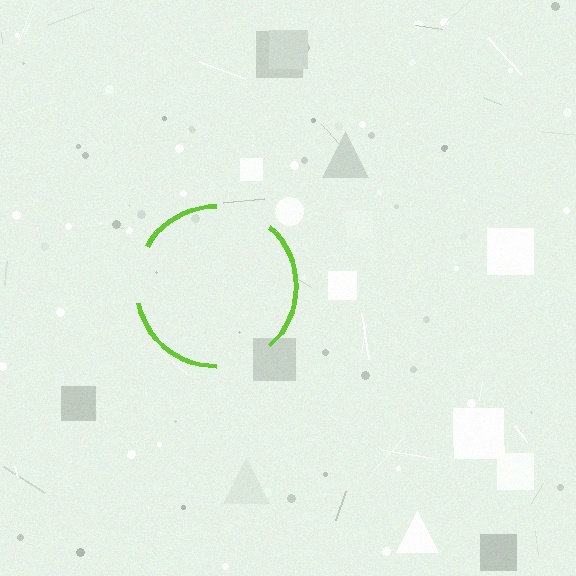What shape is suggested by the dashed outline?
The dashed outline suggests a circle.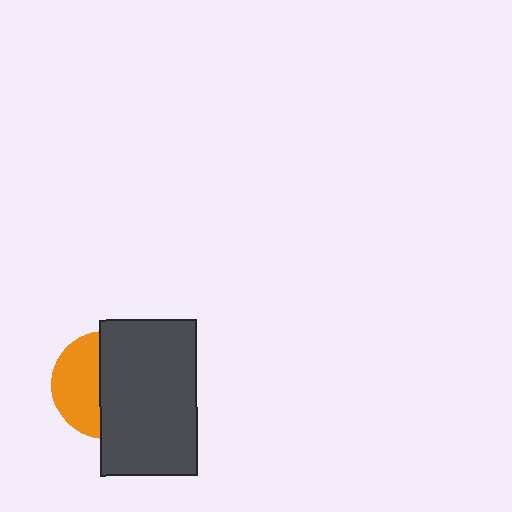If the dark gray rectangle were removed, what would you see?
You would see the complete orange circle.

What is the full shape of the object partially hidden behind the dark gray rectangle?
The partially hidden object is an orange circle.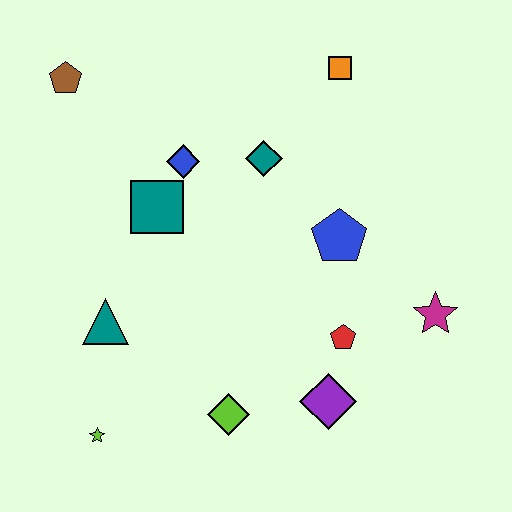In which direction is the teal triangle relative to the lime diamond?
The teal triangle is to the left of the lime diamond.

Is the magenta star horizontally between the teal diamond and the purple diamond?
No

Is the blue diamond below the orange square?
Yes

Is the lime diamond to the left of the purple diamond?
Yes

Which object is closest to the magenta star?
The red pentagon is closest to the magenta star.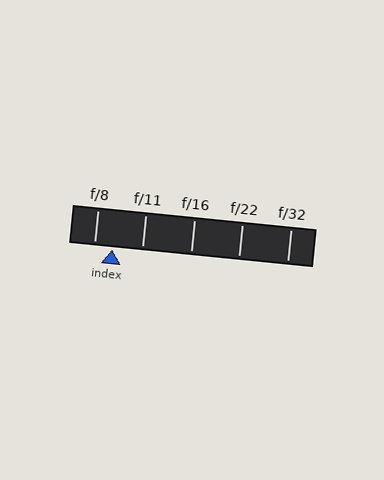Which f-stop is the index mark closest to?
The index mark is closest to f/8.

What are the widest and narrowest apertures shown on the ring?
The widest aperture shown is f/8 and the narrowest is f/32.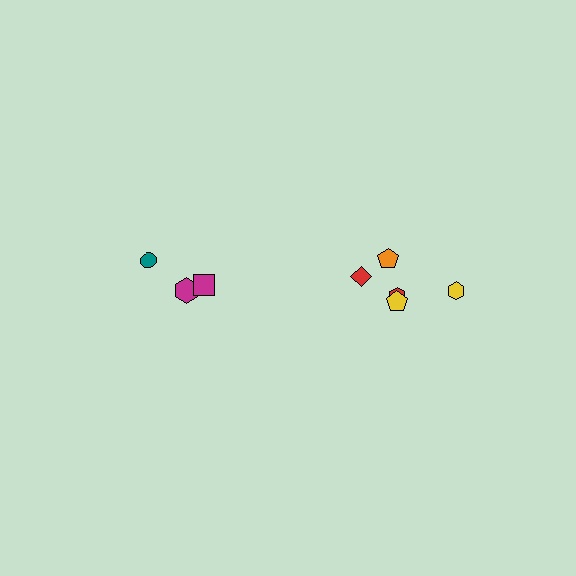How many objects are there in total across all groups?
There are 8 objects.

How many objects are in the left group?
There are 3 objects.